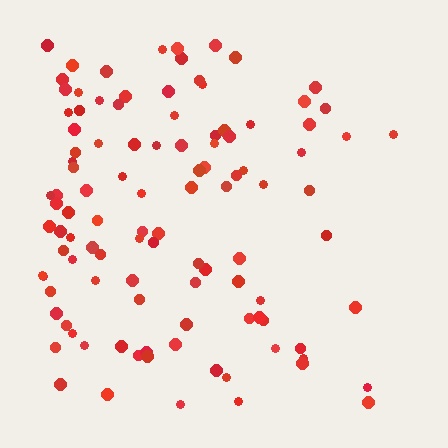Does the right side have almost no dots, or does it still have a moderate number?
Still a moderate number, just noticeably fewer than the left.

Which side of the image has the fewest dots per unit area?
The right.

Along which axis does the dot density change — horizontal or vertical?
Horizontal.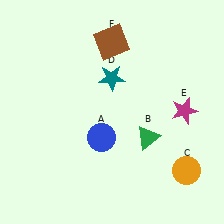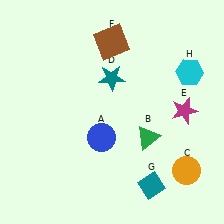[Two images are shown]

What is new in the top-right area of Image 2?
A cyan hexagon (H) was added in the top-right area of Image 2.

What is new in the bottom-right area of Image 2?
A teal diamond (G) was added in the bottom-right area of Image 2.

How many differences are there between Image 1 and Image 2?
There are 2 differences between the two images.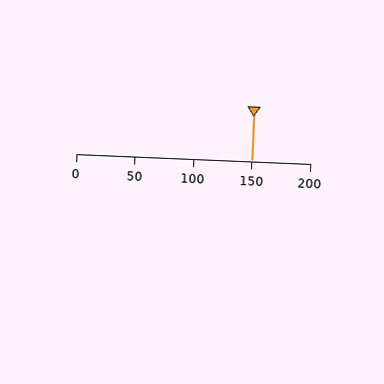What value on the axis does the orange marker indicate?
The marker indicates approximately 150.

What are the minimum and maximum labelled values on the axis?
The axis runs from 0 to 200.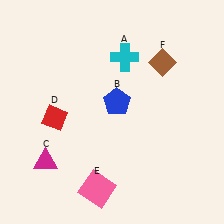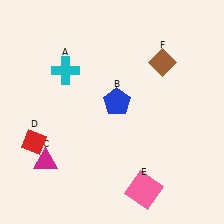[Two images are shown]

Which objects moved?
The objects that moved are: the cyan cross (A), the red diamond (D), the pink square (E).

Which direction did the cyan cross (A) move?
The cyan cross (A) moved left.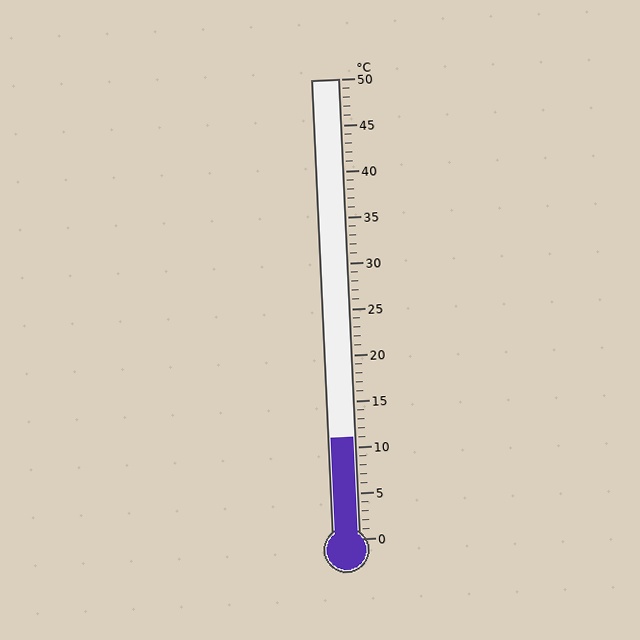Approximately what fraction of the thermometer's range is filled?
The thermometer is filled to approximately 20% of its range.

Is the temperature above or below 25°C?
The temperature is below 25°C.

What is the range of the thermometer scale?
The thermometer scale ranges from 0°C to 50°C.